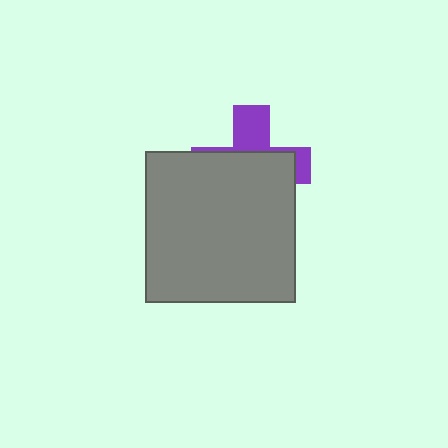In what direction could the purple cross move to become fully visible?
The purple cross could move up. That would shift it out from behind the gray square entirely.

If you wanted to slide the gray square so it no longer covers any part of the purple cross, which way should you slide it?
Slide it down — that is the most direct way to separate the two shapes.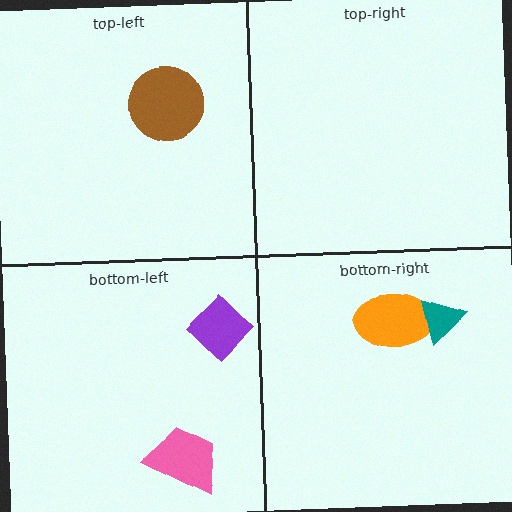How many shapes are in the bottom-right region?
2.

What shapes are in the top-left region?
The brown circle.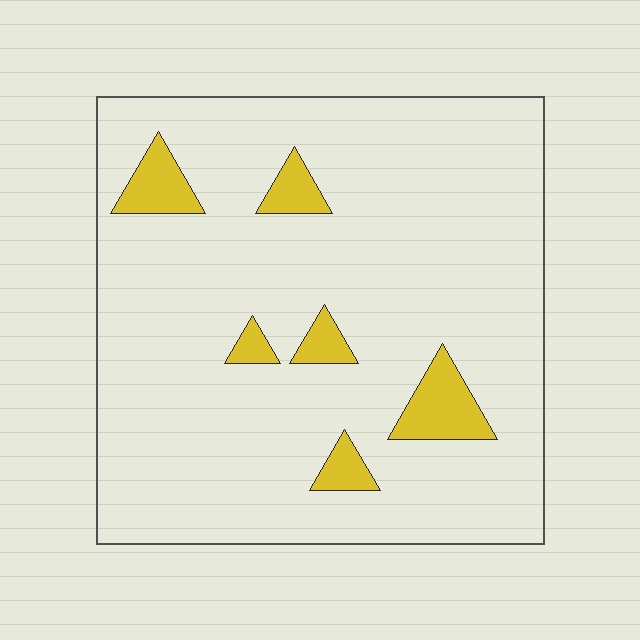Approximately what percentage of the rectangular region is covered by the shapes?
Approximately 10%.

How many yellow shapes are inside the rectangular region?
6.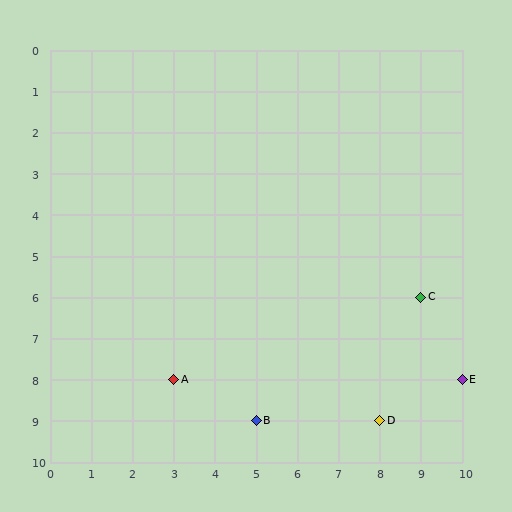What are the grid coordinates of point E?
Point E is at grid coordinates (10, 8).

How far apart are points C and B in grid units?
Points C and B are 4 columns and 3 rows apart (about 5.0 grid units diagonally).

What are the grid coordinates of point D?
Point D is at grid coordinates (8, 9).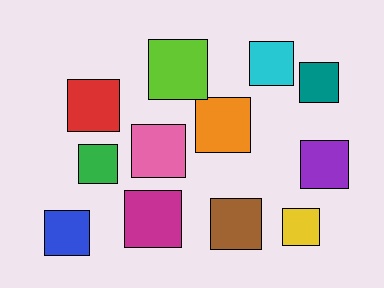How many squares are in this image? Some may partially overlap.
There are 12 squares.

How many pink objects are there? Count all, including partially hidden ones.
There is 1 pink object.